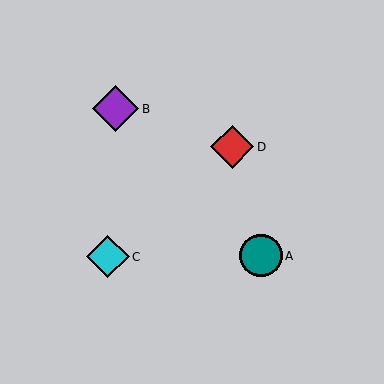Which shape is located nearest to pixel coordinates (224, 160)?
The red diamond (labeled D) at (232, 147) is nearest to that location.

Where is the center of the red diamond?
The center of the red diamond is at (232, 147).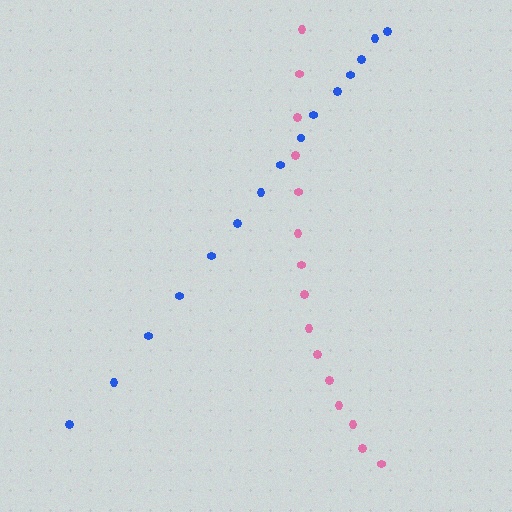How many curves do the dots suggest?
There are 2 distinct paths.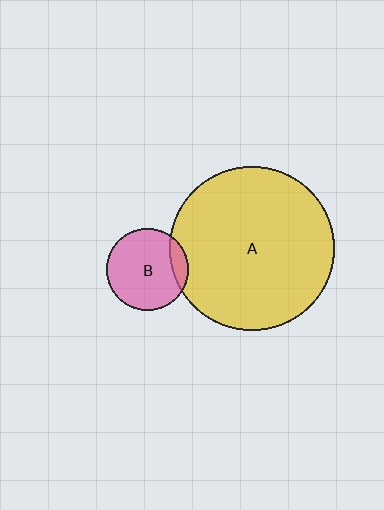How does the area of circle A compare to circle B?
Approximately 4.0 times.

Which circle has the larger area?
Circle A (yellow).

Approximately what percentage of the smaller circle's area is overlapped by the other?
Approximately 15%.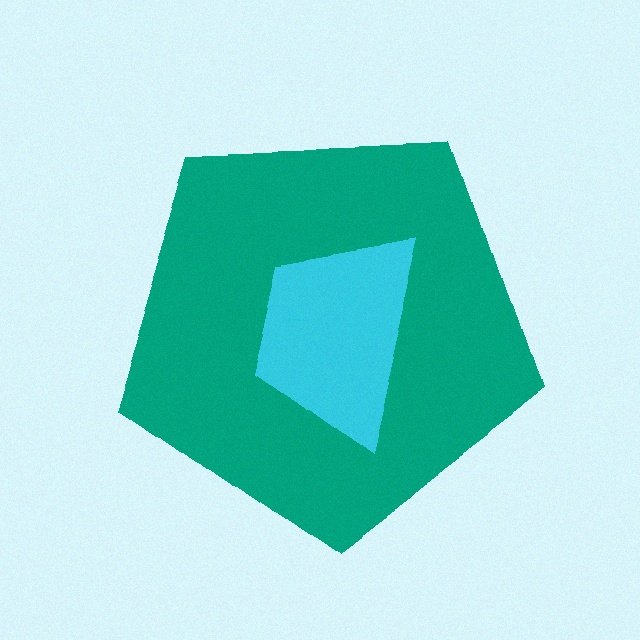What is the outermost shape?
The teal pentagon.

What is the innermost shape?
The cyan trapezoid.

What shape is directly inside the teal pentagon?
The cyan trapezoid.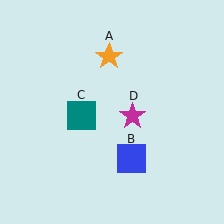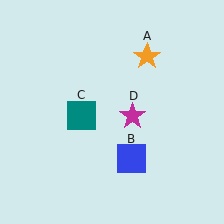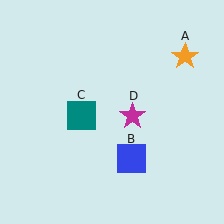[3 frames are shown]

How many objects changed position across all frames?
1 object changed position: orange star (object A).